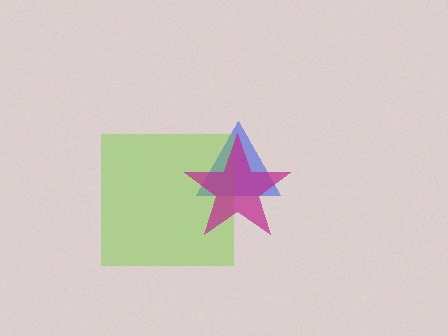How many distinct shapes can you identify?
There are 3 distinct shapes: a blue triangle, a lime square, a magenta star.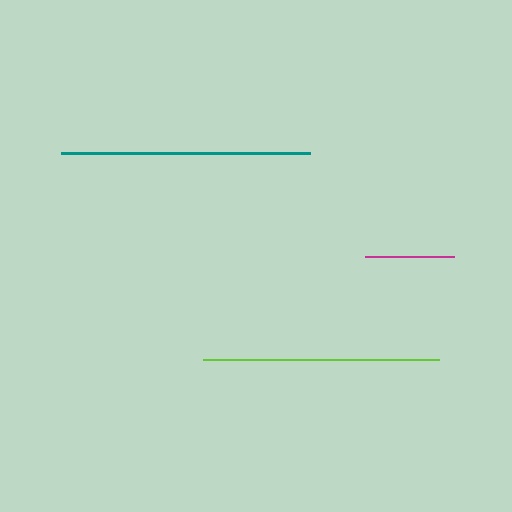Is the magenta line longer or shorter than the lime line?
The lime line is longer than the magenta line.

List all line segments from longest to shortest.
From longest to shortest: teal, lime, magenta.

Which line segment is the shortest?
The magenta line is the shortest at approximately 89 pixels.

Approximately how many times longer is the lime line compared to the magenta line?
The lime line is approximately 2.6 times the length of the magenta line.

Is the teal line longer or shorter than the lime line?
The teal line is longer than the lime line.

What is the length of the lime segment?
The lime segment is approximately 237 pixels long.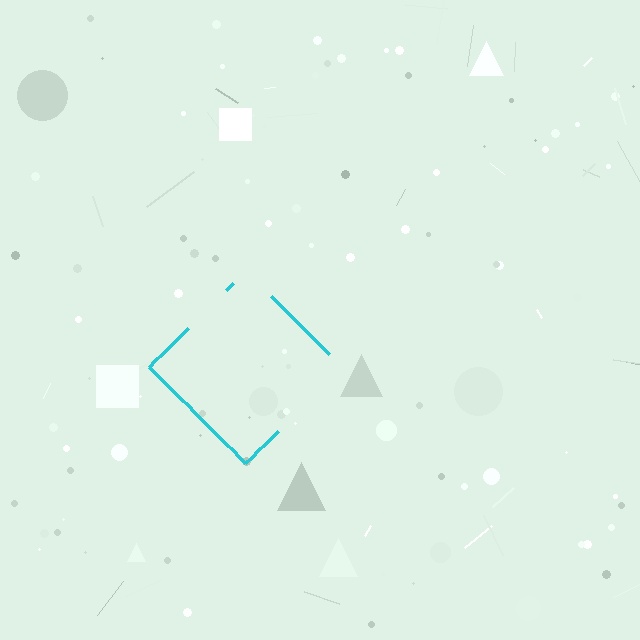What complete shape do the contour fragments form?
The contour fragments form a diamond.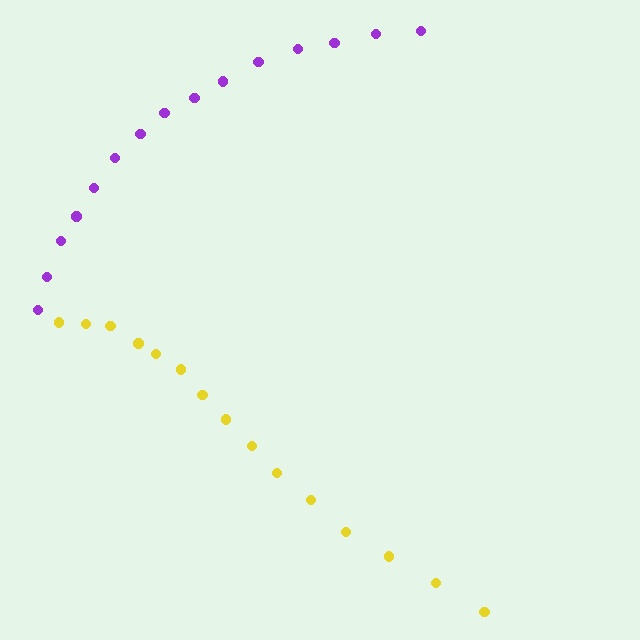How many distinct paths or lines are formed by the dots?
There are 2 distinct paths.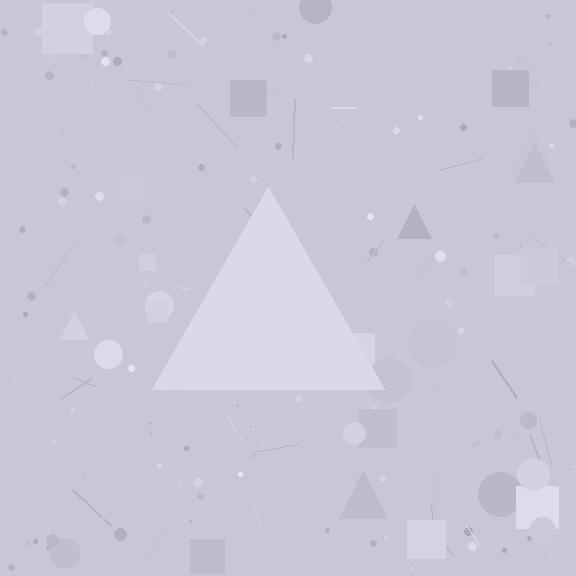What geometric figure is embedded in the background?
A triangle is embedded in the background.